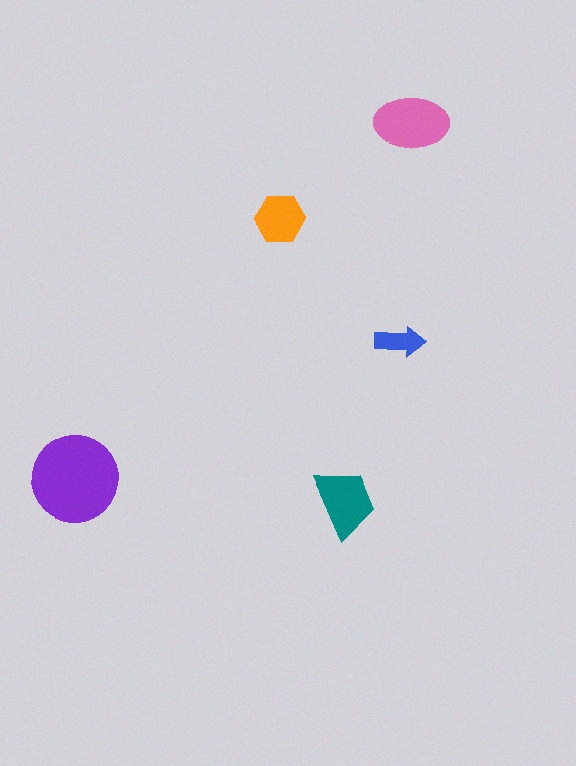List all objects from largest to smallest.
The purple circle, the pink ellipse, the teal trapezoid, the orange hexagon, the blue arrow.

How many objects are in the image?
There are 5 objects in the image.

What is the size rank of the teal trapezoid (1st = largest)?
3rd.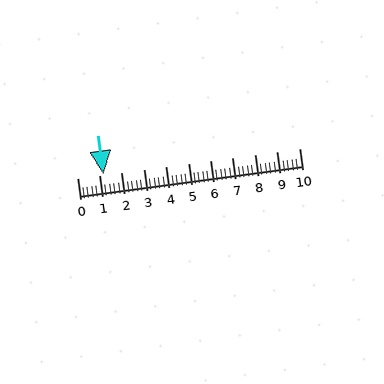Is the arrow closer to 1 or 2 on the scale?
The arrow is closer to 1.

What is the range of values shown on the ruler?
The ruler shows values from 0 to 10.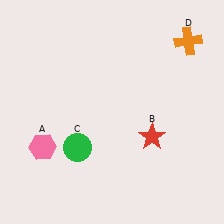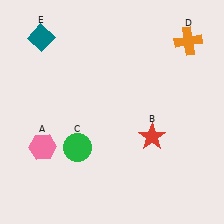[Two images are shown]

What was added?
A teal diamond (E) was added in Image 2.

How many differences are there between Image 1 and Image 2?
There is 1 difference between the two images.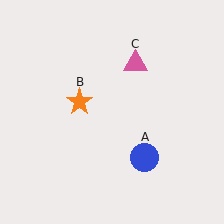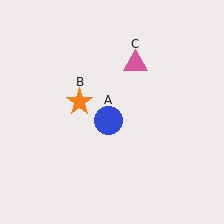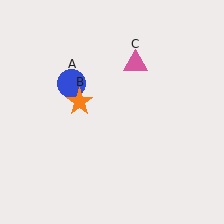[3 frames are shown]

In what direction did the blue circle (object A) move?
The blue circle (object A) moved up and to the left.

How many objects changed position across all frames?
1 object changed position: blue circle (object A).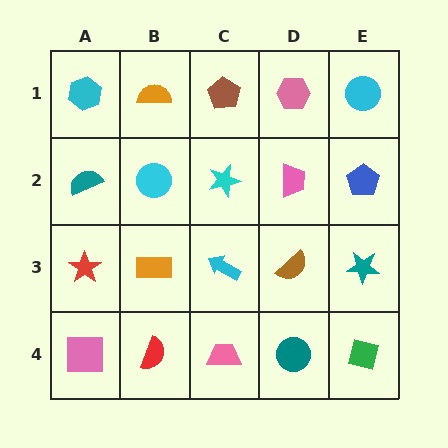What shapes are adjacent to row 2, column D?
A pink hexagon (row 1, column D), a brown semicircle (row 3, column D), a cyan star (row 2, column C), a blue pentagon (row 2, column E).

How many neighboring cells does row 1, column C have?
3.